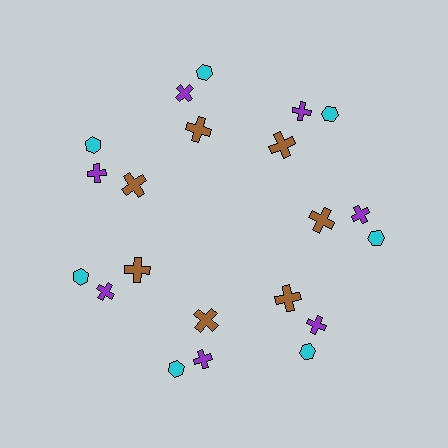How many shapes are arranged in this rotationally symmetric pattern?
There are 21 shapes, arranged in 7 groups of 3.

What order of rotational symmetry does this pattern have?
This pattern has 7-fold rotational symmetry.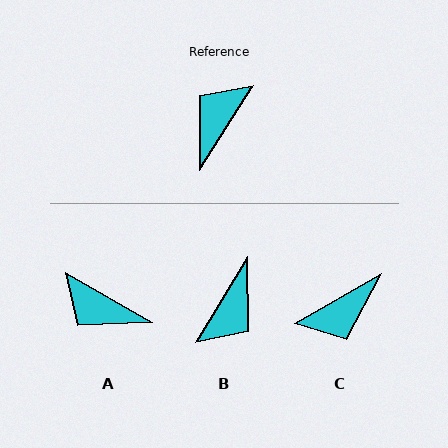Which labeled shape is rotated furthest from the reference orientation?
B, about 180 degrees away.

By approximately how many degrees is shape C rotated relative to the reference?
Approximately 152 degrees counter-clockwise.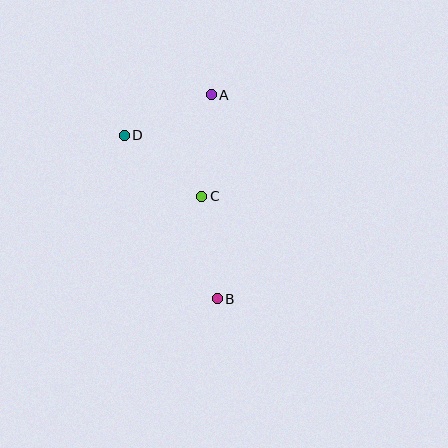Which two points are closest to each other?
Points A and D are closest to each other.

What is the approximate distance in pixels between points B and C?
The distance between B and C is approximately 103 pixels.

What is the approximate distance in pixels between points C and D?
The distance between C and D is approximately 99 pixels.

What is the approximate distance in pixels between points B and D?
The distance between B and D is approximately 188 pixels.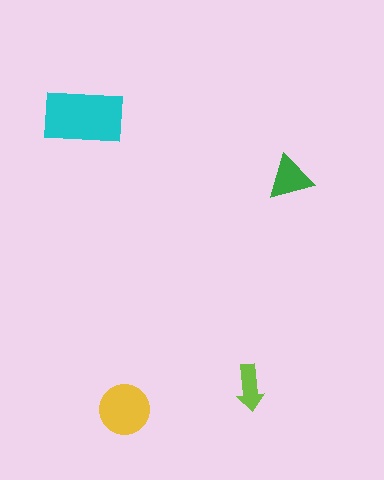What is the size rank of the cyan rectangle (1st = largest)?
1st.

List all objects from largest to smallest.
The cyan rectangle, the yellow circle, the green triangle, the lime arrow.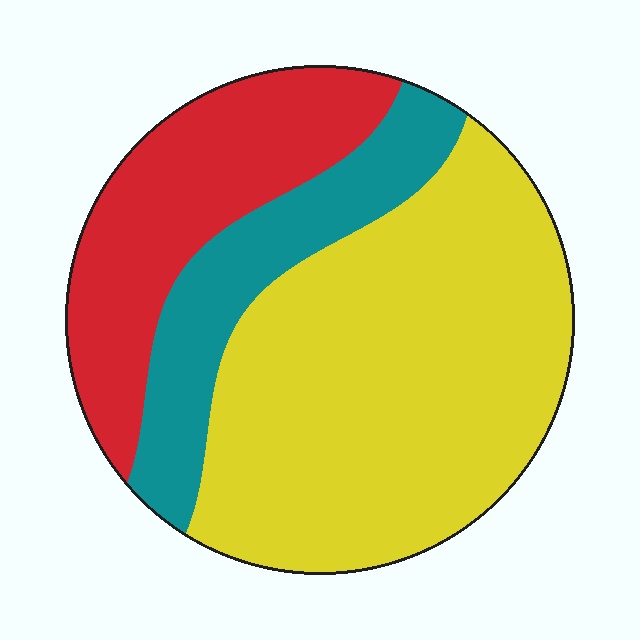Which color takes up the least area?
Teal, at roughly 20%.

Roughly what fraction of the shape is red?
Red covers about 25% of the shape.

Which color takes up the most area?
Yellow, at roughly 55%.